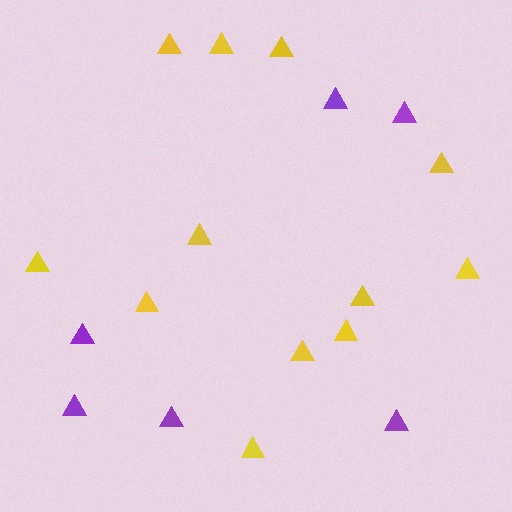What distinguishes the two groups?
There are 2 groups: one group of yellow triangles (12) and one group of purple triangles (6).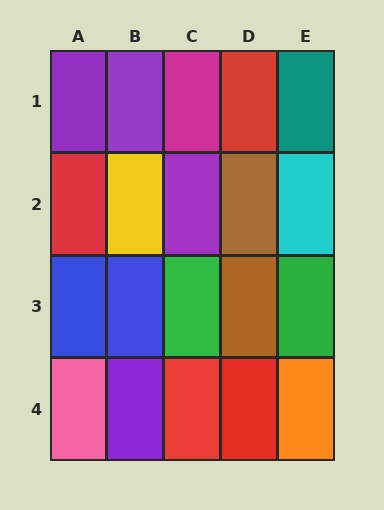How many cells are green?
2 cells are green.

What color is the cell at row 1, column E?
Teal.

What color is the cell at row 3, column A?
Blue.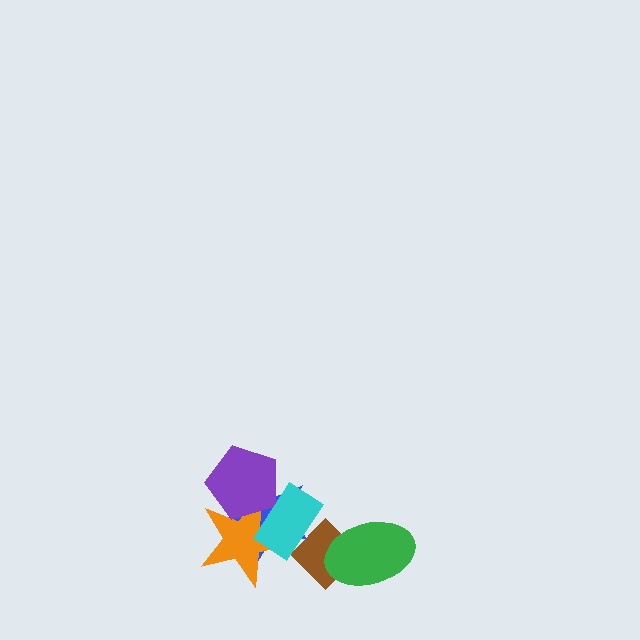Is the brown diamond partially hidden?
Yes, it is partially covered by another shape.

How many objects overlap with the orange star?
3 objects overlap with the orange star.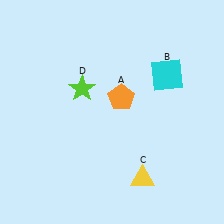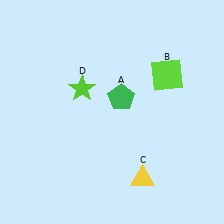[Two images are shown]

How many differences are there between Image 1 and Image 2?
There are 2 differences between the two images.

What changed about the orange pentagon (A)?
In Image 1, A is orange. In Image 2, it changed to green.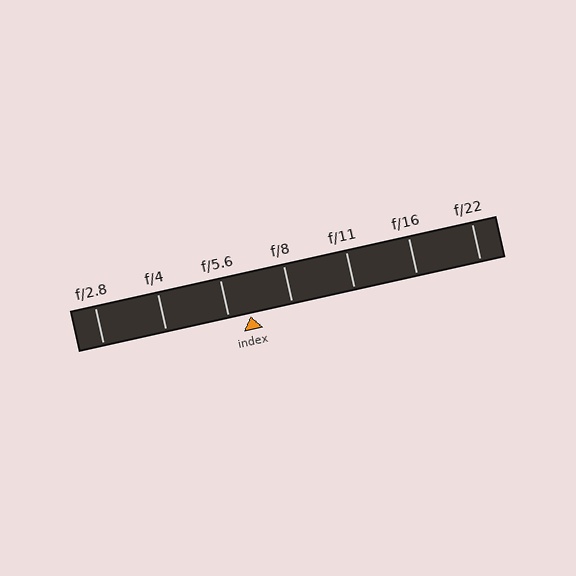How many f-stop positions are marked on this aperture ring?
There are 7 f-stop positions marked.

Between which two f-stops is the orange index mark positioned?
The index mark is between f/5.6 and f/8.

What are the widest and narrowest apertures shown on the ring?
The widest aperture shown is f/2.8 and the narrowest is f/22.